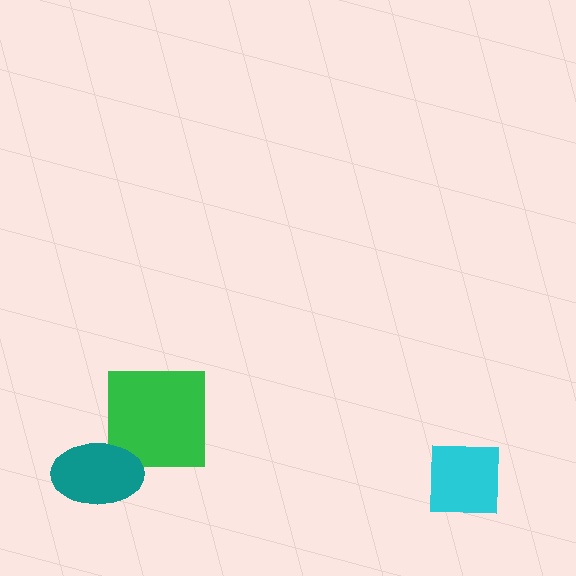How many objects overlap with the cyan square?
0 objects overlap with the cyan square.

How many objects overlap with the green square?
1 object overlaps with the green square.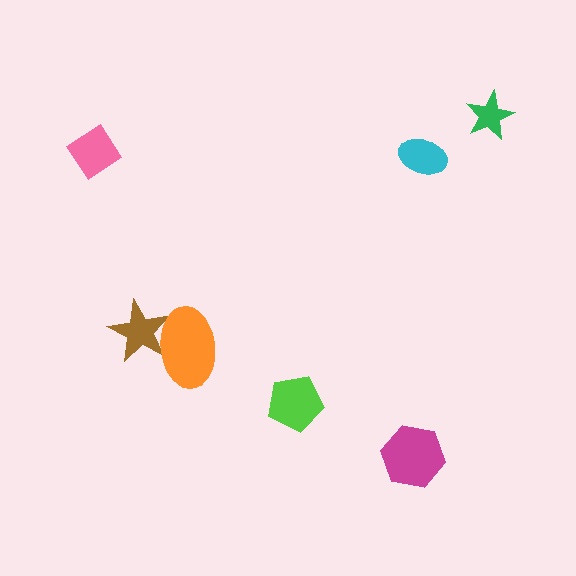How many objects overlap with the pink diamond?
0 objects overlap with the pink diamond.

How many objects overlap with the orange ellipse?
1 object overlaps with the orange ellipse.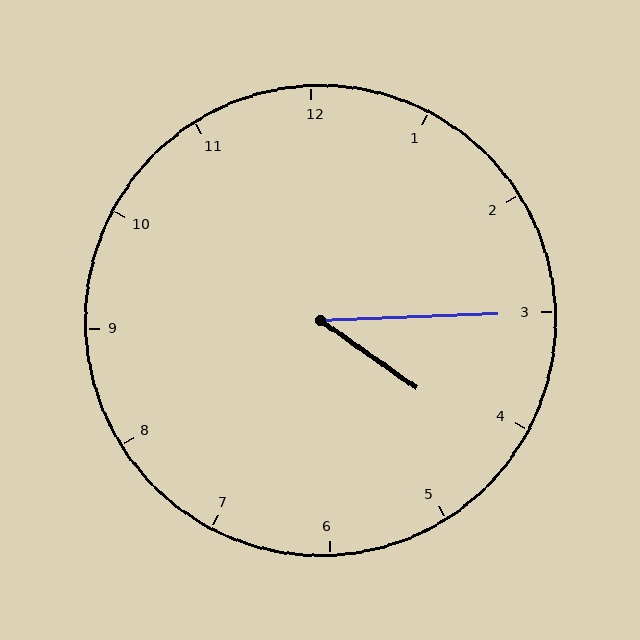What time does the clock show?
4:15.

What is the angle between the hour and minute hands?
Approximately 38 degrees.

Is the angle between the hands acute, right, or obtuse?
It is acute.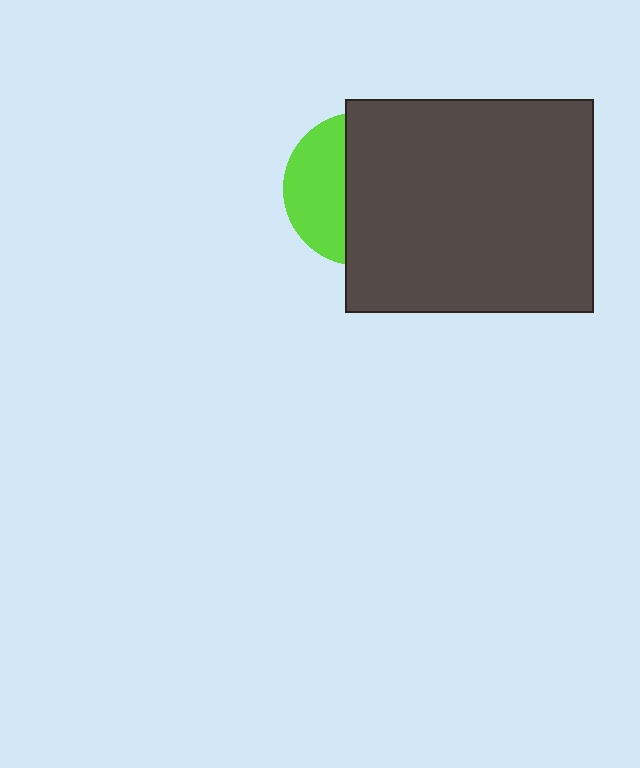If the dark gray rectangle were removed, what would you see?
You would see the complete lime circle.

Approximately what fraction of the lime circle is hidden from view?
Roughly 62% of the lime circle is hidden behind the dark gray rectangle.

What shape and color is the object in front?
The object in front is a dark gray rectangle.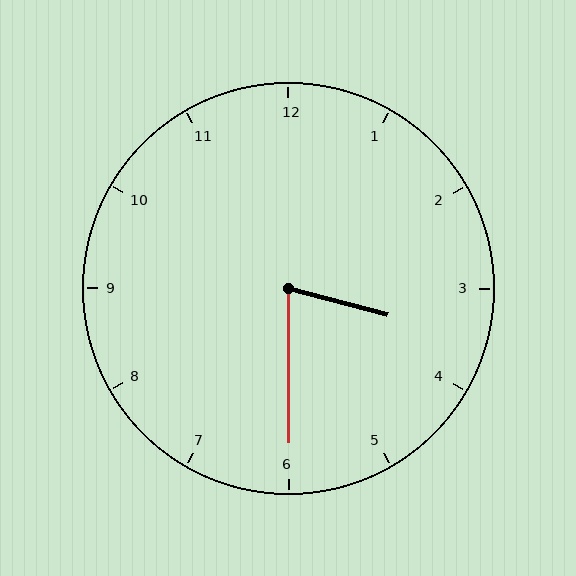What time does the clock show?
3:30.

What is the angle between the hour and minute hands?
Approximately 75 degrees.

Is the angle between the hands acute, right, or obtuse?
It is acute.